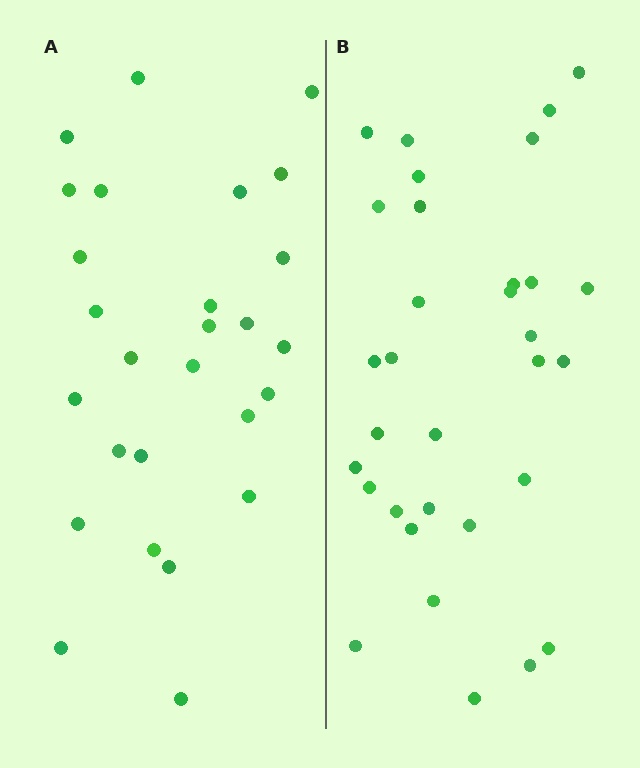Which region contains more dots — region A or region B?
Region B (the right region) has more dots.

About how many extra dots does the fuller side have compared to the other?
Region B has about 5 more dots than region A.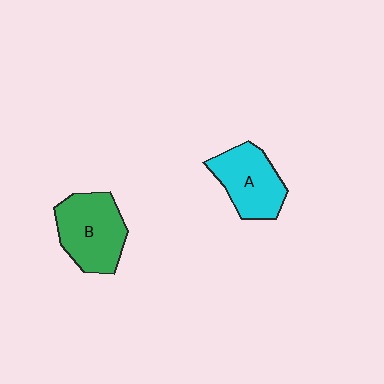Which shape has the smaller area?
Shape A (cyan).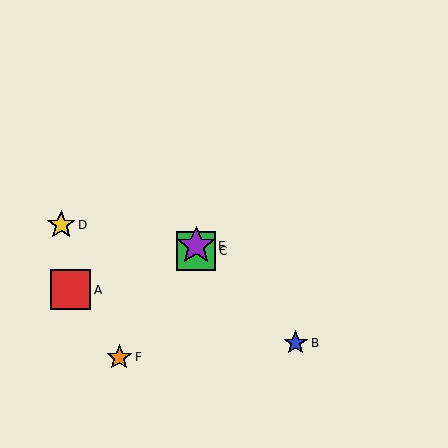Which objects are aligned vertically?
Objects C, E are aligned vertically.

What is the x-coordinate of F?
Object F is at x≈119.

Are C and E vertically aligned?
Yes, both are at x≈196.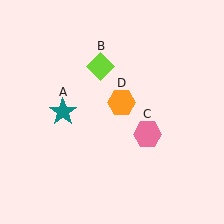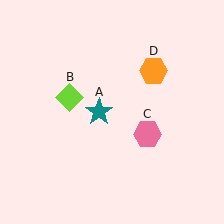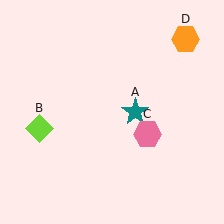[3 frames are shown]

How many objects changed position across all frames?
3 objects changed position: teal star (object A), lime diamond (object B), orange hexagon (object D).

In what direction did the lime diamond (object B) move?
The lime diamond (object B) moved down and to the left.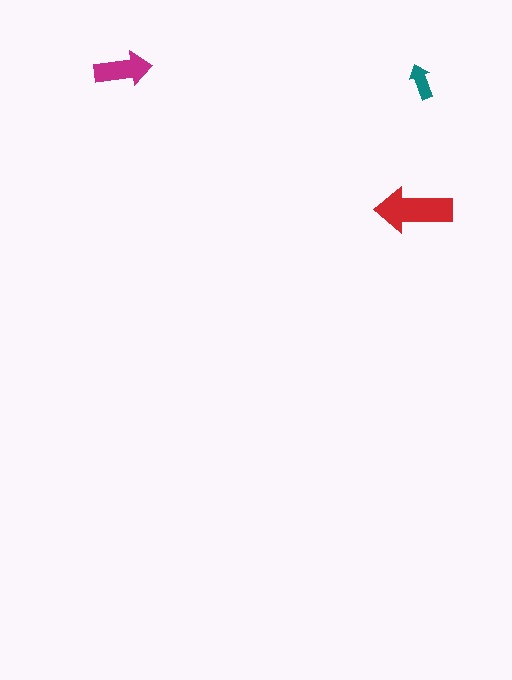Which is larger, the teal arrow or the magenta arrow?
The magenta one.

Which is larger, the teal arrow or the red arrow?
The red one.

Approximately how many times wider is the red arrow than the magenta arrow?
About 1.5 times wider.